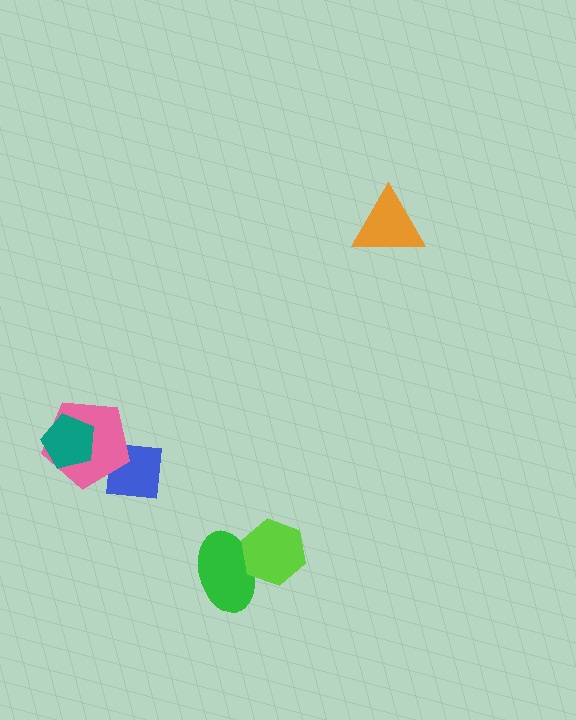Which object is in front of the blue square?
The pink pentagon is in front of the blue square.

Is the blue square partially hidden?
Yes, it is partially covered by another shape.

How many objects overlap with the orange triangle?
0 objects overlap with the orange triangle.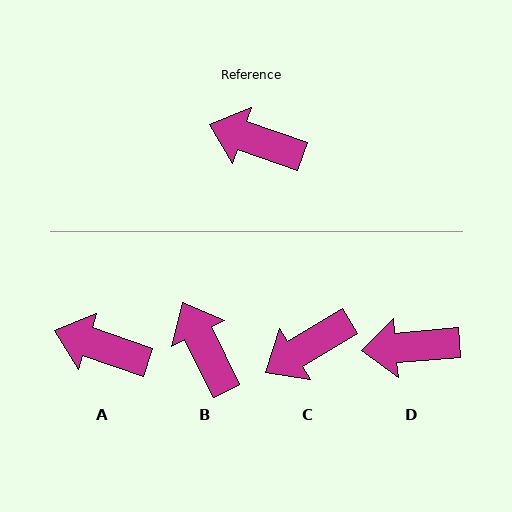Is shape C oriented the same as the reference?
No, it is off by about 50 degrees.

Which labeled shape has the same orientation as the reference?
A.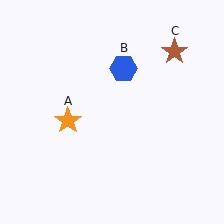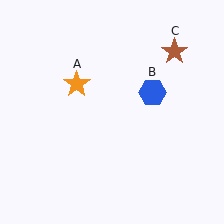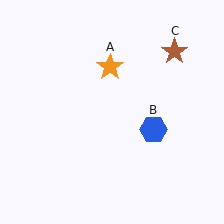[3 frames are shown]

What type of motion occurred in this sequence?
The orange star (object A), blue hexagon (object B) rotated clockwise around the center of the scene.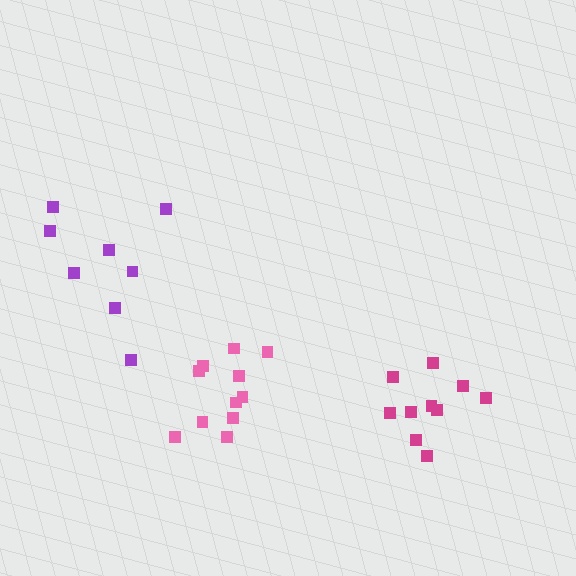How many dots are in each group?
Group 1: 10 dots, Group 2: 8 dots, Group 3: 11 dots (29 total).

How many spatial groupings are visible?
There are 3 spatial groupings.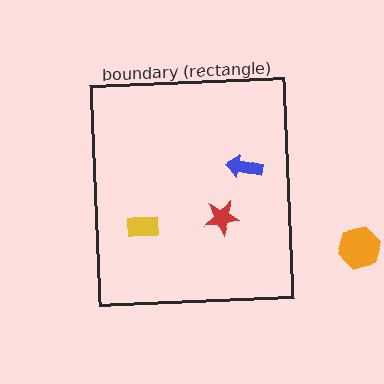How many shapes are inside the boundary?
3 inside, 1 outside.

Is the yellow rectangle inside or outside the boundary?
Inside.